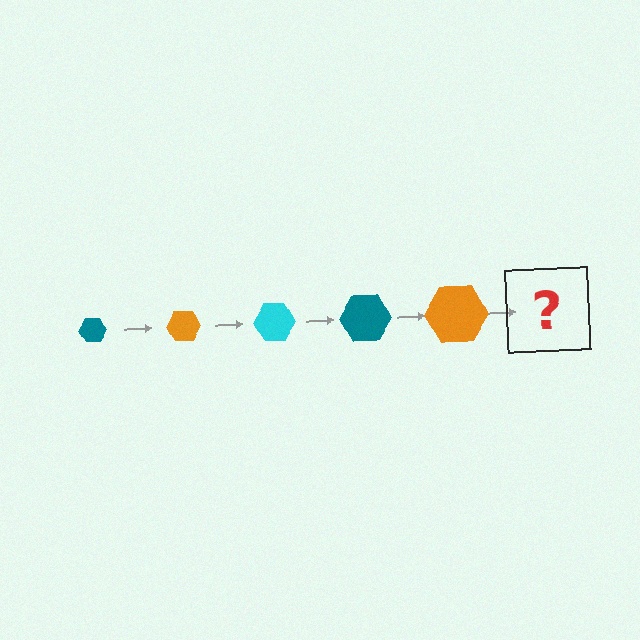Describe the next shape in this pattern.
It should be a cyan hexagon, larger than the previous one.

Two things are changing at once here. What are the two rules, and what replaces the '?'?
The two rules are that the hexagon grows larger each step and the color cycles through teal, orange, and cyan. The '?' should be a cyan hexagon, larger than the previous one.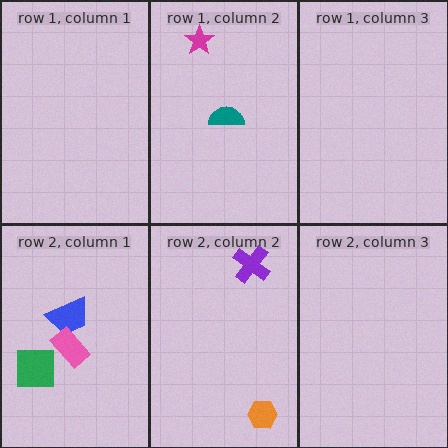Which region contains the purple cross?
The row 2, column 2 region.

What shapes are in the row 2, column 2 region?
The orange hexagon, the purple cross.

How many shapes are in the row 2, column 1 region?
3.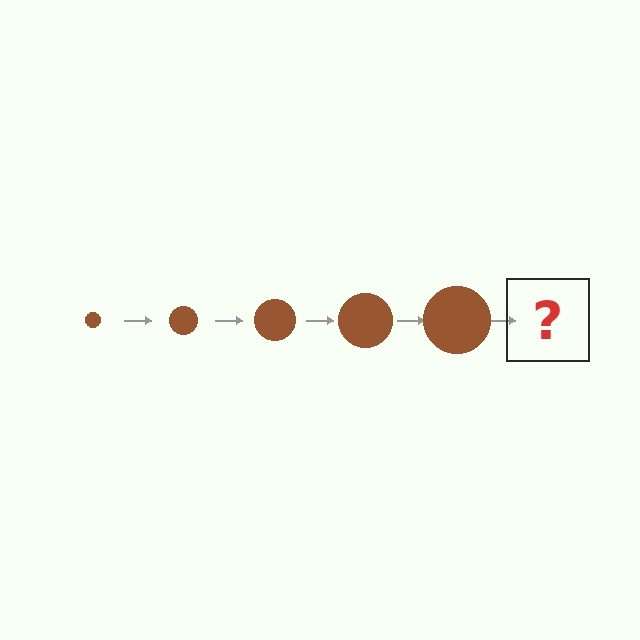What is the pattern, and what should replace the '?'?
The pattern is that the circle gets progressively larger each step. The '?' should be a brown circle, larger than the previous one.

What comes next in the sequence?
The next element should be a brown circle, larger than the previous one.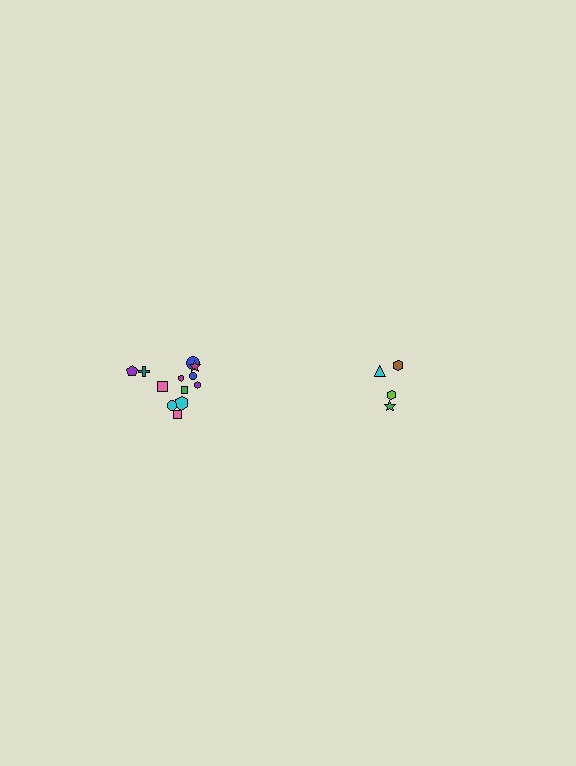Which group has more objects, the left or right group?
The left group.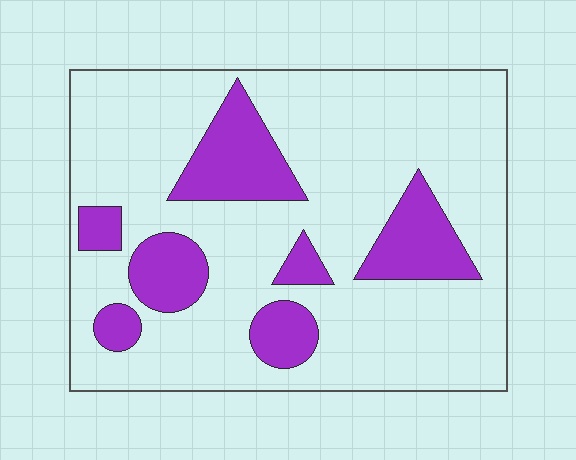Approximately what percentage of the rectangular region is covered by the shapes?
Approximately 20%.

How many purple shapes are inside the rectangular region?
7.